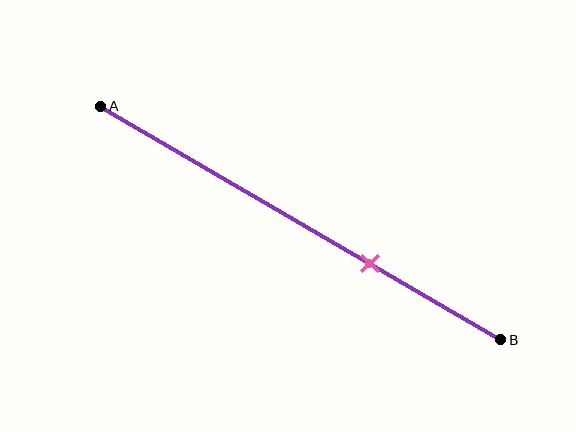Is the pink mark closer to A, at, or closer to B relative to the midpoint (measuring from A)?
The pink mark is closer to point B than the midpoint of segment AB.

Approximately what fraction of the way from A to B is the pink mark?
The pink mark is approximately 65% of the way from A to B.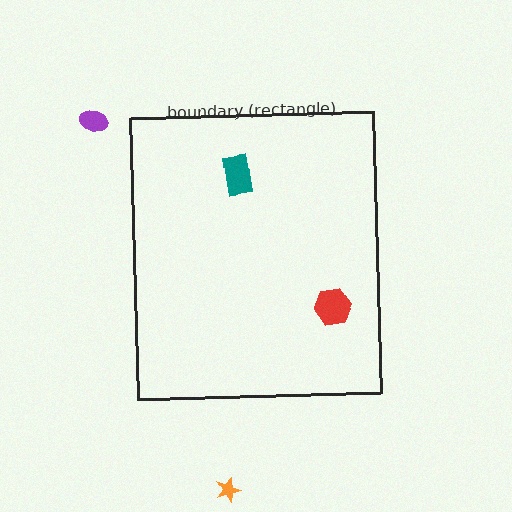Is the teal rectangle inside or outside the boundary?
Inside.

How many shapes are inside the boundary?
2 inside, 2 outside.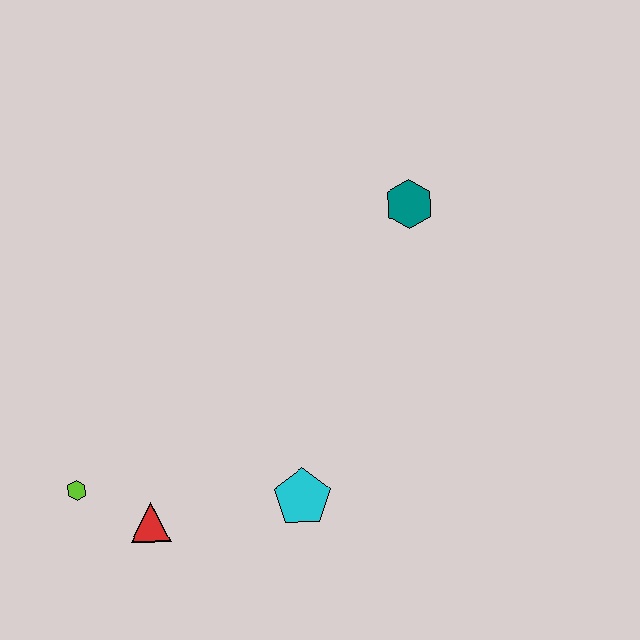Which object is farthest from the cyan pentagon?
The teal hexagon is farthest from the cyan pentagon.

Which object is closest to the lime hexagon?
The red triangle is closest to the lime hexagon.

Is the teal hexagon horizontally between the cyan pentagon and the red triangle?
No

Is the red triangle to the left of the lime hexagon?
No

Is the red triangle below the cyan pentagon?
Yes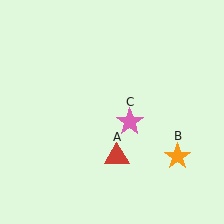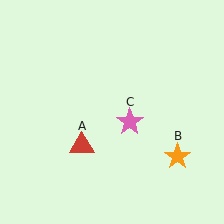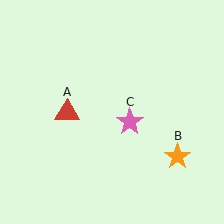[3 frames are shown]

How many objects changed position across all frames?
1 object changed position: red triangle (object A).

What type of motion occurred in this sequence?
The red triangle (object A) rotated clockwise around the center of the scene.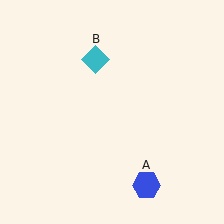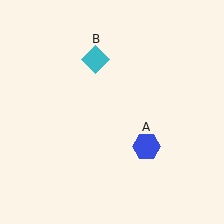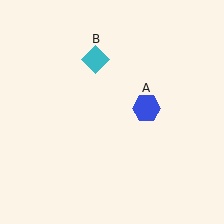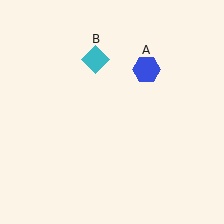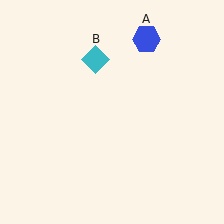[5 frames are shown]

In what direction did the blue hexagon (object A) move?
The blue hexagon (object A) moved up.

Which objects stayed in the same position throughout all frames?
Cyan diamond (object B) remained stationary.